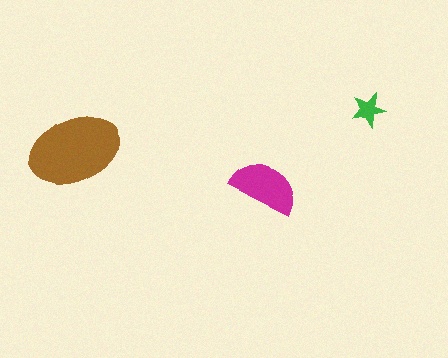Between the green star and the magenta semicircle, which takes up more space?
The magenta semicircle.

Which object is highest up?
The green star is topmost.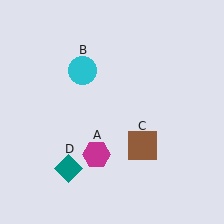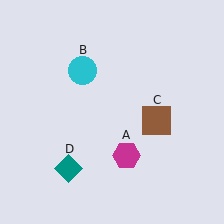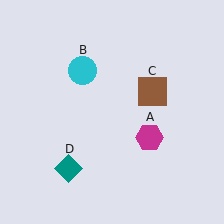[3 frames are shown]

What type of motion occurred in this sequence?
The magenta hexagon (object A), brown square (object C) rotated counterclockwise around the center of the scene.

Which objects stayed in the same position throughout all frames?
Cyan circle (object B) and teal diamond (object D) remained stationary.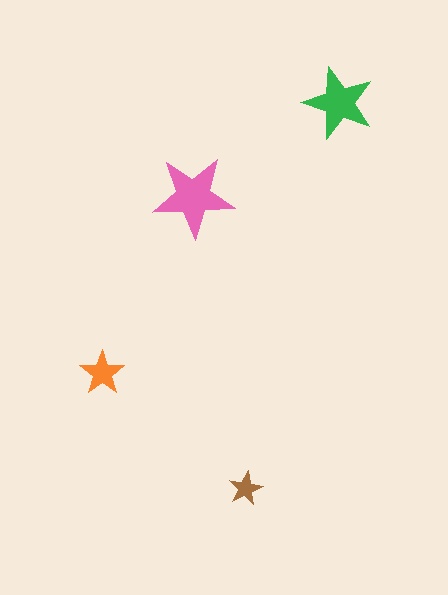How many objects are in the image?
There are 4 objects in the image.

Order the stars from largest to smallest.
the pink one, the green one, the orange one, the brown one.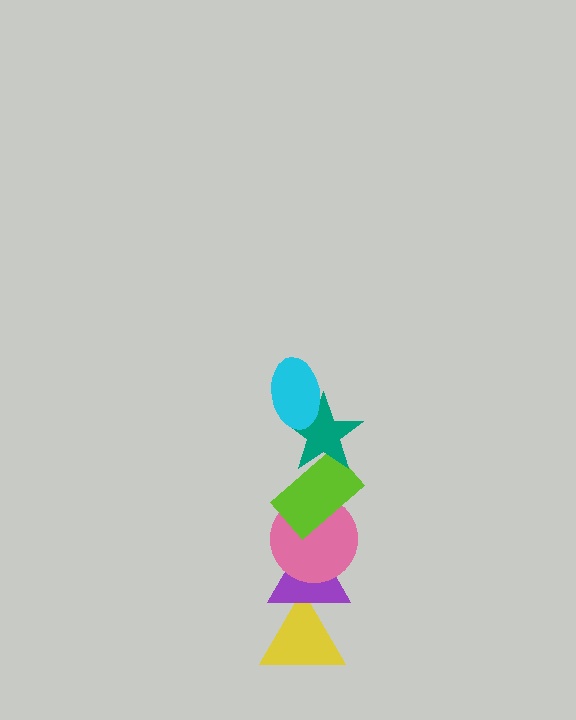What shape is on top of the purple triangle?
The pink circle is on top of the purple triangle.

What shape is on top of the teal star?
The cyan ellipse is on top of the teal star.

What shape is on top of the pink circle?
The lime rectangle is on top of the pink circle.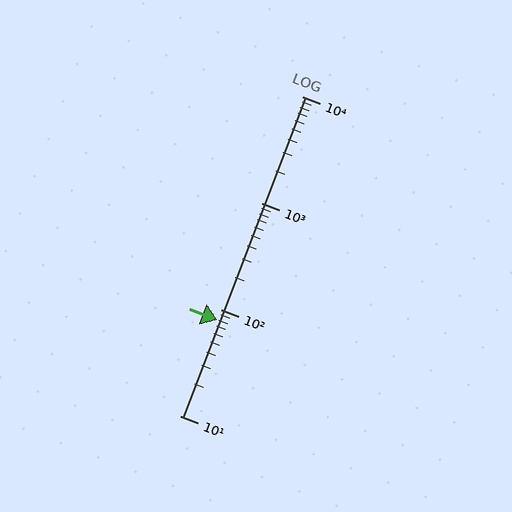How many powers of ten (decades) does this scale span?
The scale spans 3 decades, from 10 to 10000.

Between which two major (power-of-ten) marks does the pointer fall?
The pointer is between 10 and 100.